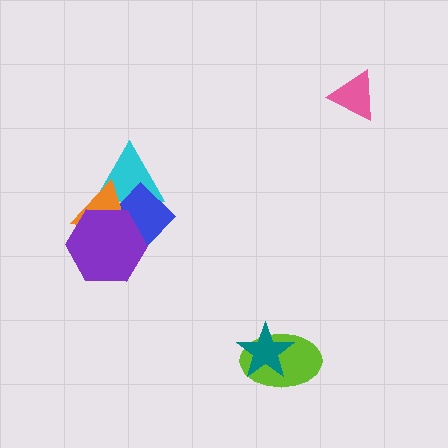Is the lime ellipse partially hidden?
Yes, it is partially covered by another shape.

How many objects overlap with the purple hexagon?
3 objects overlap with the purple hexagon.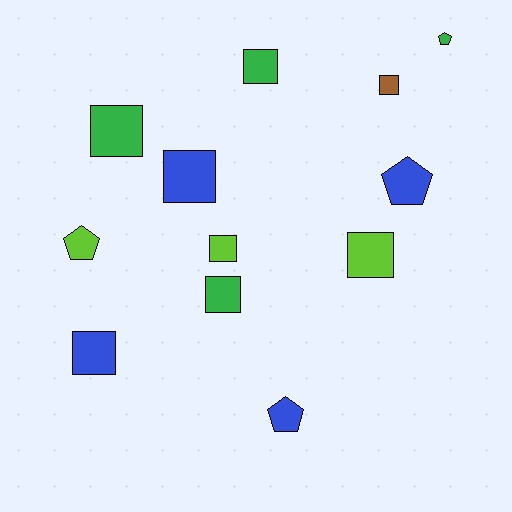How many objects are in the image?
There are 12 objects.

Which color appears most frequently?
Blue, with 4 objects.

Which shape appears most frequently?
Square, with 8 objects.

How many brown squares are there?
There is 1 brown square.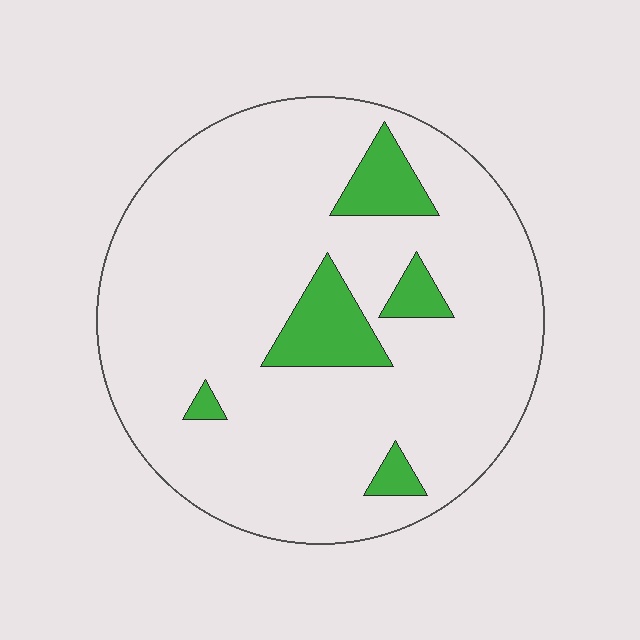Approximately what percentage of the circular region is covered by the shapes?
Approximately 10%.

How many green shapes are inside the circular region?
5.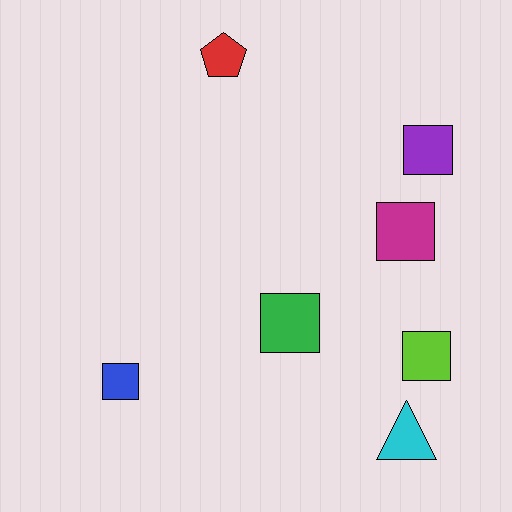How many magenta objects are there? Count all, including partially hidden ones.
There is 1 magenta object.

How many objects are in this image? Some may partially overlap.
There are 7 objects.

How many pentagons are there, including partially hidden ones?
There is 1 pentagon.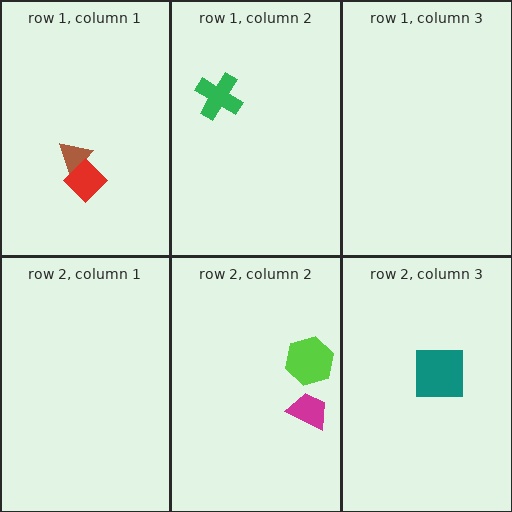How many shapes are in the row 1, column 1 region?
2.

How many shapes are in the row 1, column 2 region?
1.